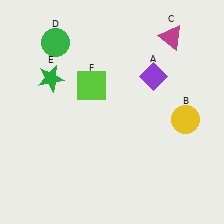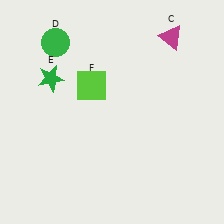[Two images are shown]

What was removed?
The purple diamond (A), the yellow circle (B) were removed in Image 2.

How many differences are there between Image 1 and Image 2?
There are 2 differences between the two images.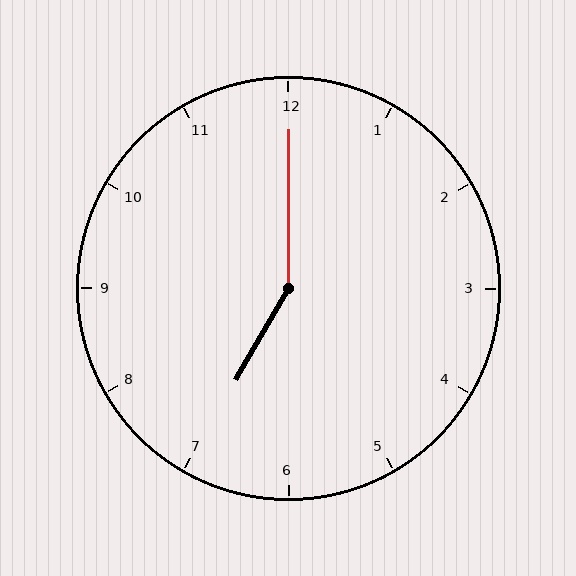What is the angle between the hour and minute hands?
Approximately 150 degrees.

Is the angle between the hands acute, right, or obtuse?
It is obtuse.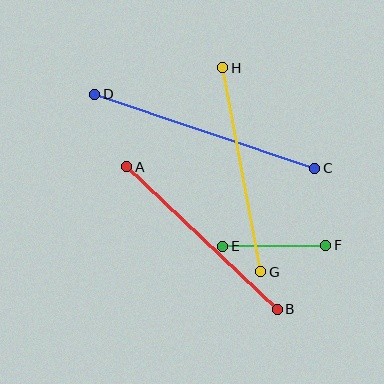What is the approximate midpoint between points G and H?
The midpoint is at approximately (242, 170) pixels.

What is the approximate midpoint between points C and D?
The midpoint is at approximately (205, 131) pixels.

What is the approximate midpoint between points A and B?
The midpoint is at approximately (202, 238) pixels.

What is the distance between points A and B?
The distance is approximately 208 pixels.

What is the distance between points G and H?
The distance is approximately 208 pixels.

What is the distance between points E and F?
The distance is approximately 103 pixels.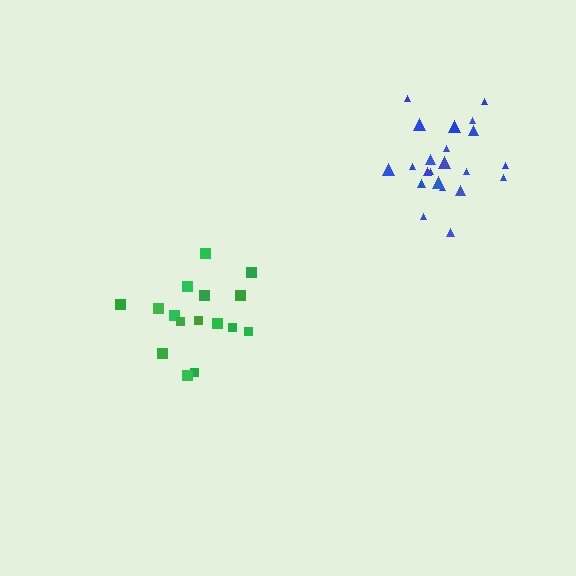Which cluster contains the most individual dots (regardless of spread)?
Blue (22).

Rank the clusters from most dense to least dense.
blue, green.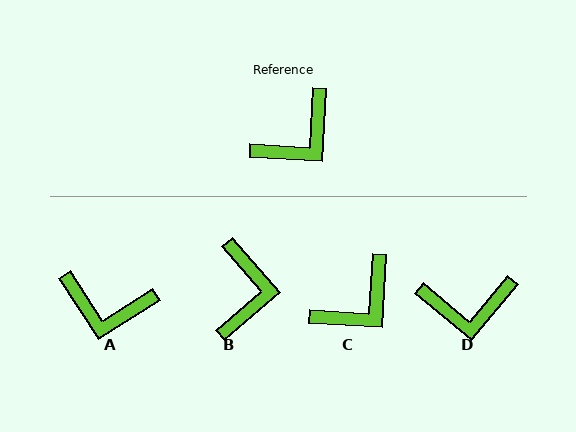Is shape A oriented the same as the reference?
No, it is off by about 54 degrees.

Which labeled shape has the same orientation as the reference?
C.